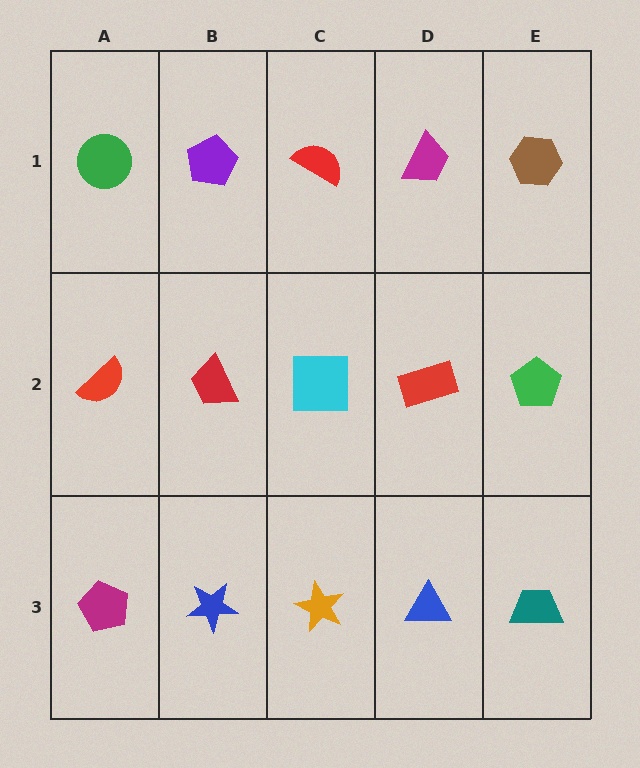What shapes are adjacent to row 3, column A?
A red semicircle (row 2, column A), a blue star (row 3, column B).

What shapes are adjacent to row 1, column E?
A green pentagon (row 2, column E), a magenta trapezoid (row 1, column D).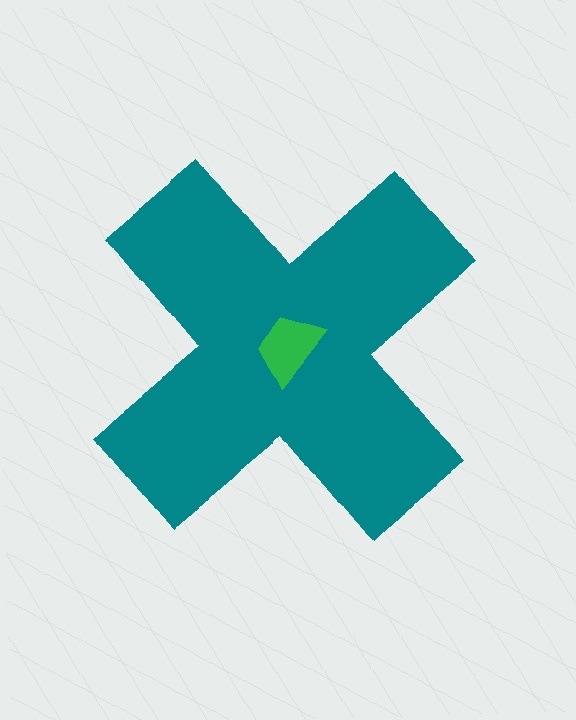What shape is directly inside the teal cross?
The green trapezoid.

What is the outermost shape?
The teal cross.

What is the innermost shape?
The green trapezoid.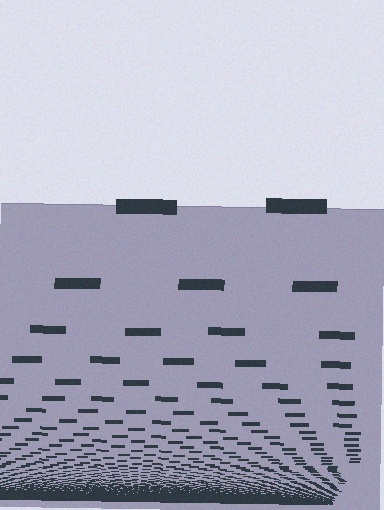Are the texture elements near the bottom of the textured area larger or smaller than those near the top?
Smaller. The gradient is inverted — elements near the bottom are smaller and denser.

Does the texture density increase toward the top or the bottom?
Density increases toward the bottom.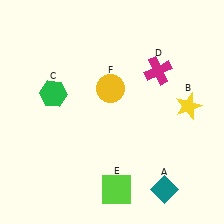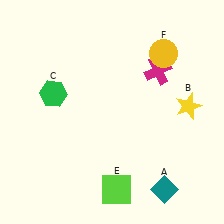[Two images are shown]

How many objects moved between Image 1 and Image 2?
1 object moved between the two images.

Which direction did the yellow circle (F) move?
The yellow circle (F) moved right.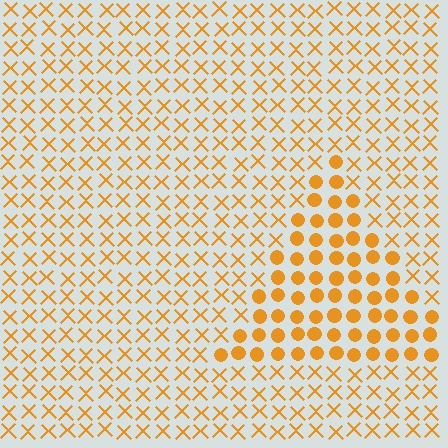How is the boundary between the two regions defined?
The boundary is defined by a change in element shape: circles inside vs. X marks outside. All elements share the same color and spacing.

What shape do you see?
I see a triangle.